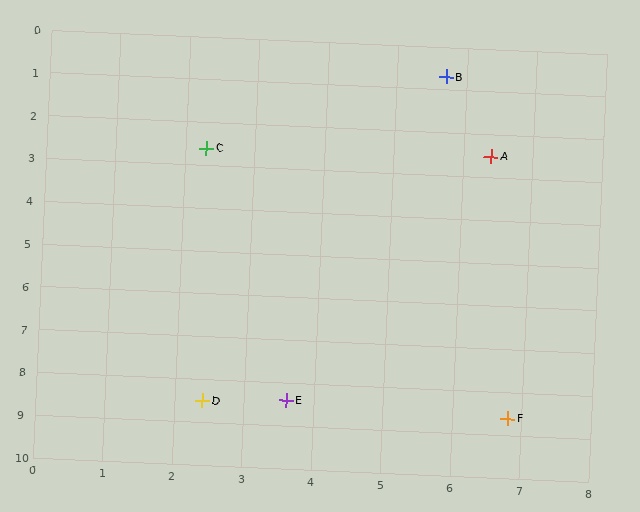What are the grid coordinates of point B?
Point B is at approximately (5.7, 0.7).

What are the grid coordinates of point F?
Point F is at approximately (6.8, 8.6).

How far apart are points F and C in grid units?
Points F and C are about 7.5 grid units apart.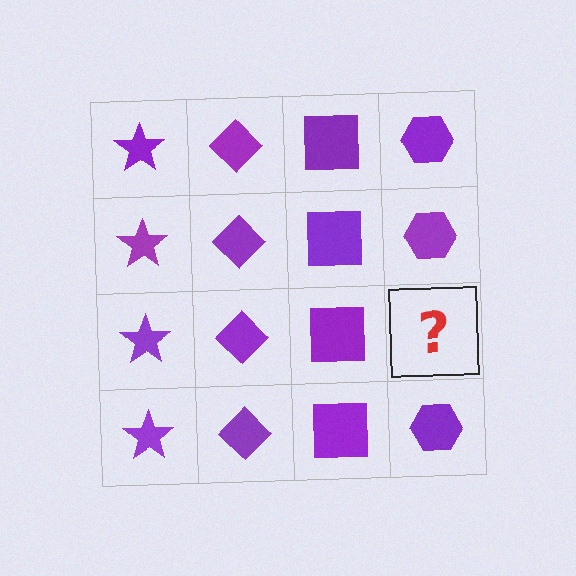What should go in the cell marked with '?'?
The missing cell should contain a purple hexagon.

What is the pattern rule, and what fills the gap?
The rule is that each column has a consistent shape. The gap should be filled with a purple hexagon.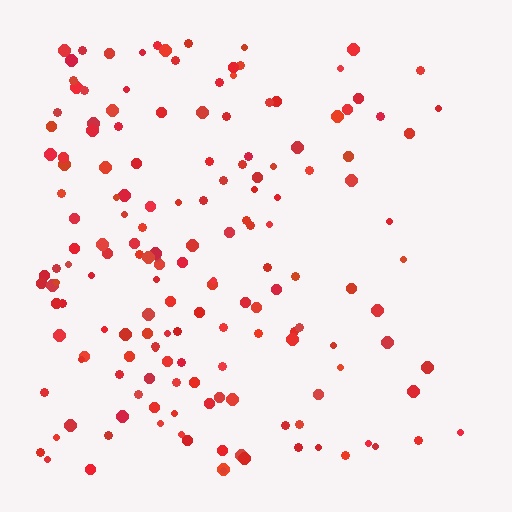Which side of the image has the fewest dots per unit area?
The right.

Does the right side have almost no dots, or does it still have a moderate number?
Still a moderate number, just noticeably fewer than the left.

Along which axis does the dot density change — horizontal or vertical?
Horizontal.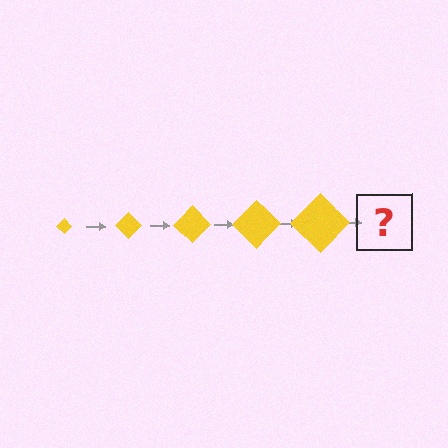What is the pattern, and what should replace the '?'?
The pattern is that the diamond gets progressively larger each step. The '?' should be a yellow diamond, larger than the previous one.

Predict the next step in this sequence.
The next step is a yellow diamond, larger than the previous one.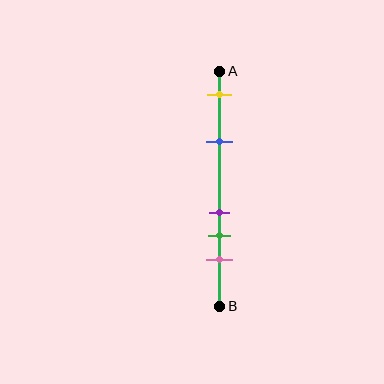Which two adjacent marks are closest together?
The purple and green marks are the closest adjacent pair.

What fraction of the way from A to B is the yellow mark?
The yellow mark is approximately 10% (0.1) of the way from A to B.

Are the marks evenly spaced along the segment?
No, the marks are not evenly spaced.